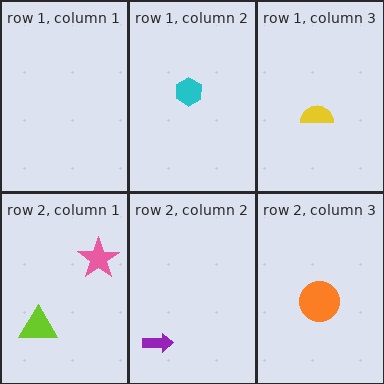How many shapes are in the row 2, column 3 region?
1.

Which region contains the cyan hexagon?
The row 1, column 2 region.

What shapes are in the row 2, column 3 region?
The orange circle.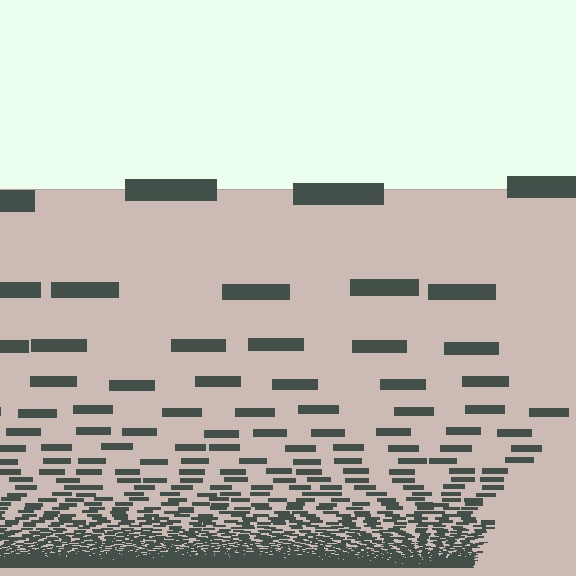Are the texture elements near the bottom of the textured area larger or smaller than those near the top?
Smaller. The gradient is inverted — elements near the bottom are smaller and denser.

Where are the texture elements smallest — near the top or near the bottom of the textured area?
Near the bottom.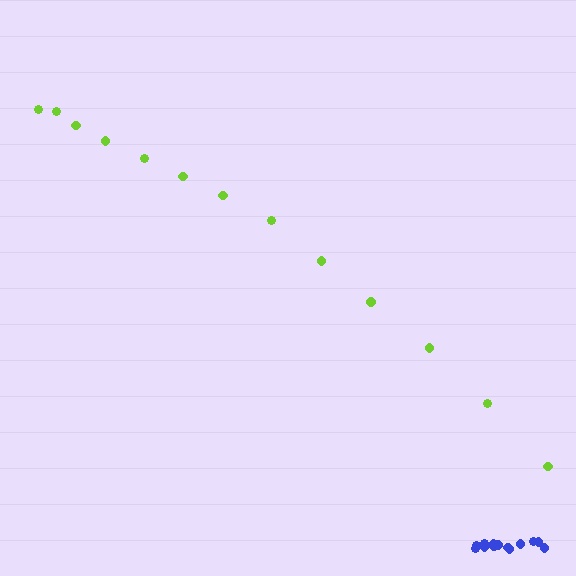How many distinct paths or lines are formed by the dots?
There are 2 distinct paths.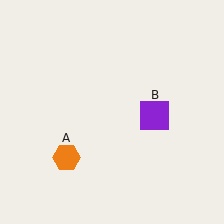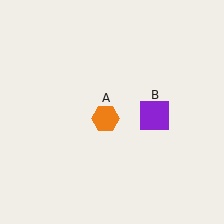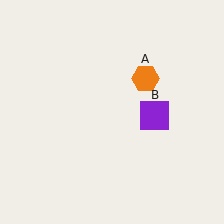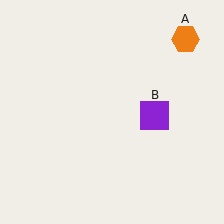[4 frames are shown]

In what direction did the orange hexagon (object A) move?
The orange hexagon (object A) moved up and to the right.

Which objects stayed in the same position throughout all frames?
Purple square (object B) remained stationary.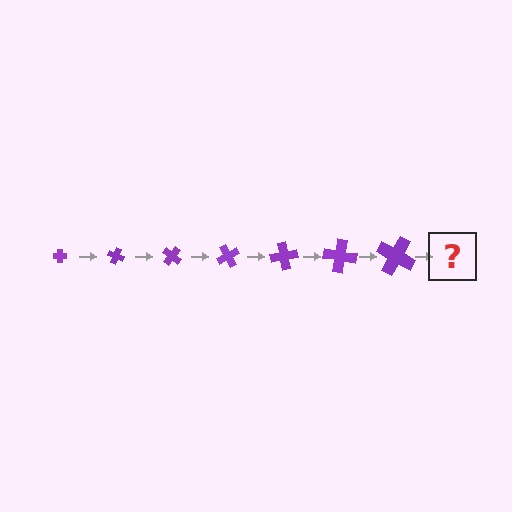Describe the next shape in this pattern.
It should be a cross, larger than the previous one and rotated 140 degrees from the start.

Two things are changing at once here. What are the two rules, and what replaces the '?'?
The two rules are that the cross grows larger each step and it rotates 20 degrees each step. The '?' should be a cross, larger than the previous one and rotated 140 degrees from the start.